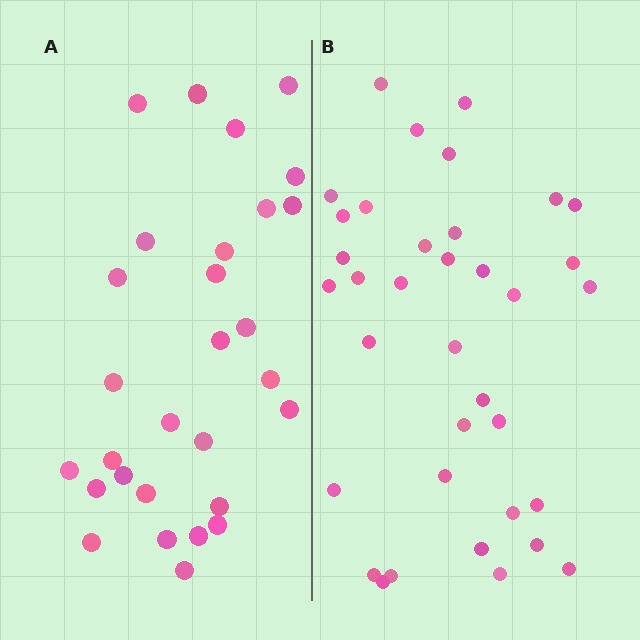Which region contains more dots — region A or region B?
Region B (the right region) has more dots.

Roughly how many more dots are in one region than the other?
Region B has roughly 8 or so more dots than region A.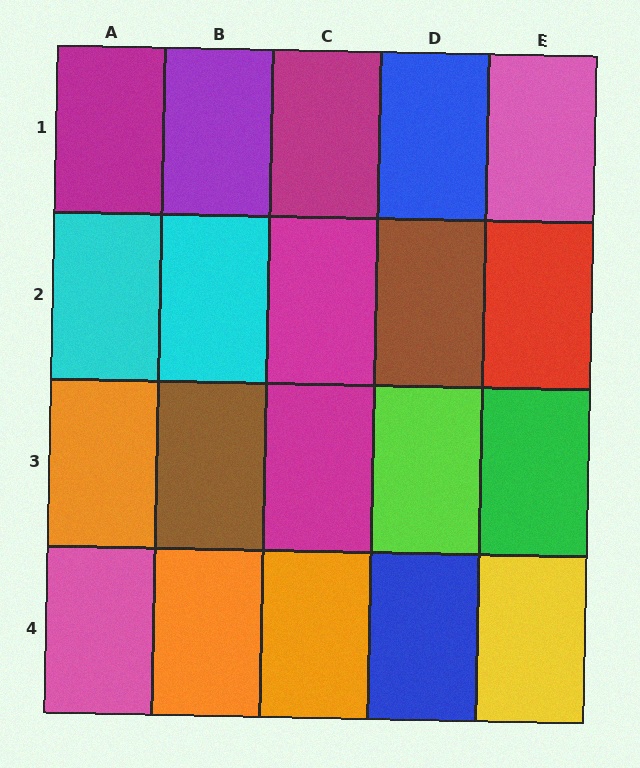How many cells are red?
1 cell is red.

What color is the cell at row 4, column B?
Orange.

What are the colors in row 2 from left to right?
Cyan, cyan, magenta, brown, red.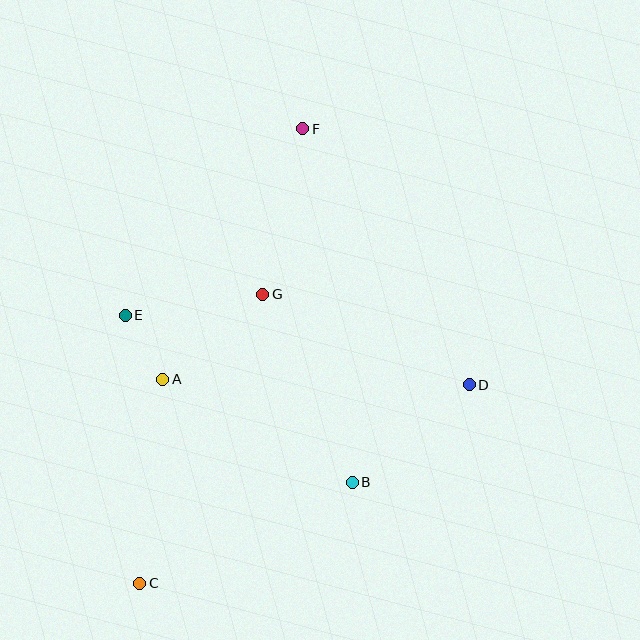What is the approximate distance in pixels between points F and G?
The distance between F and G is approximately 171 pixels.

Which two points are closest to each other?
Points A and E are closest to each other.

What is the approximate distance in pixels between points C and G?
The distance between C and G is approximately 314 pixels.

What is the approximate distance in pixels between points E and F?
The distance between E and F is approximately 257 pixels.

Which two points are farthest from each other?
Points C and F are farthest from each other.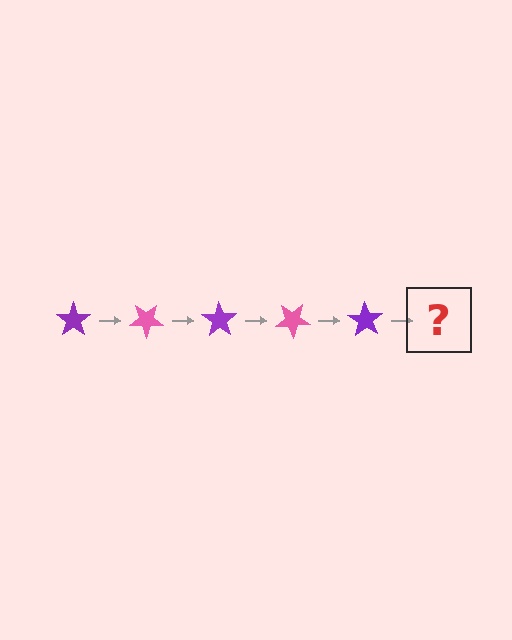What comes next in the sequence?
The next element should be a pink star, rotated 175 degrees from the start.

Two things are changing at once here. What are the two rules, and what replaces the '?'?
The two rules are that it rotates 35 degrees each step and the color cycles through purple and pink. The '?' should be a pink star, rotated 175 degrees from the start.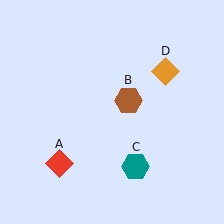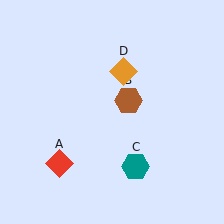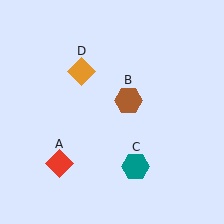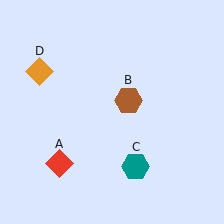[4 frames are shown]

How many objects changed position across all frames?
1 object changed position: orange diamond (object D).